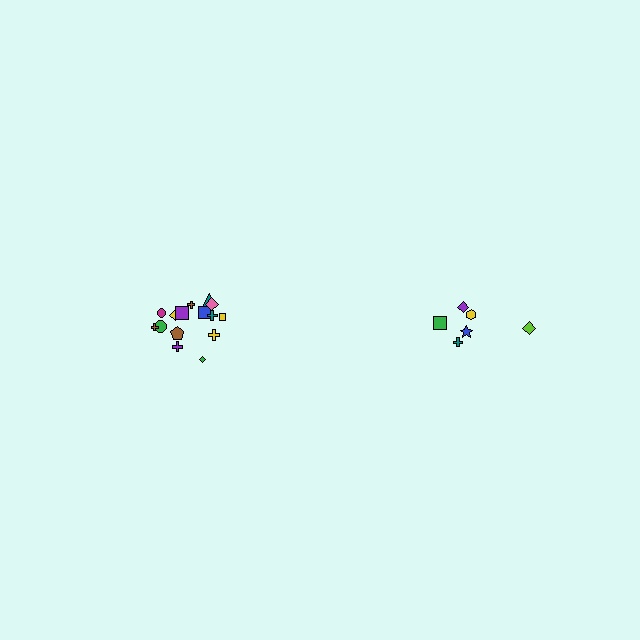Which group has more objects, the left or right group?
The left group.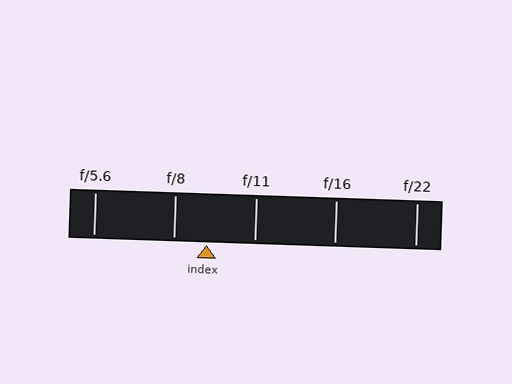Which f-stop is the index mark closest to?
The index mark is closest to f/8.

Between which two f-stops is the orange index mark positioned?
The index mark is between f/8 and f/11.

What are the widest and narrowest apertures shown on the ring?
The widest aperture shown is f/5.6 and the narrowest is f/22.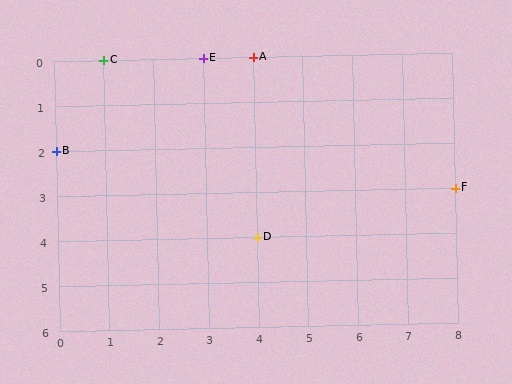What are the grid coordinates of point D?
Point D is at grid coordinates (4, 4).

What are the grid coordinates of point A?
Point A is at grid coordinates (4, 0).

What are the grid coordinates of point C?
Point C is at grid coordinates (1, 0).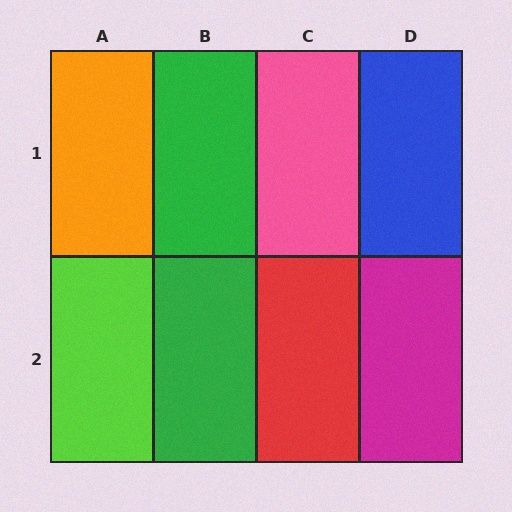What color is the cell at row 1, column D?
Blue.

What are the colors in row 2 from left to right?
Lime, green, red, magenta.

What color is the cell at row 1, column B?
Green.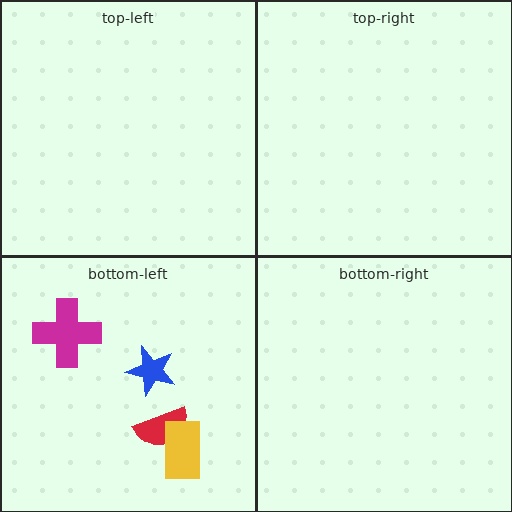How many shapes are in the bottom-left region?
4.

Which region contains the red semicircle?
The bottom-left region.